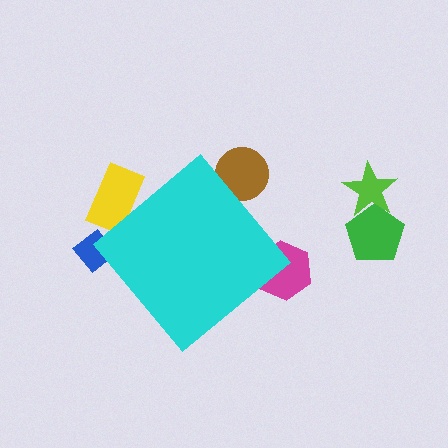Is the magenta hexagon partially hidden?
Yes, the magenta hexagon is partially hidden behind the cyan diamond.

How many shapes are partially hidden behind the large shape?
4 shapes are partially hidden.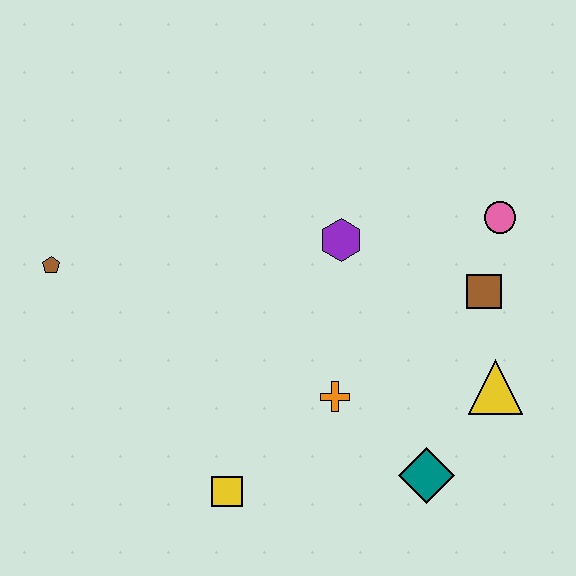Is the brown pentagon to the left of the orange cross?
Yes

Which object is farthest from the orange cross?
The brown pentagon is farthest from the orange cross.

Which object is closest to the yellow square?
The orange cross is closest to the yellow square.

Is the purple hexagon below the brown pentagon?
No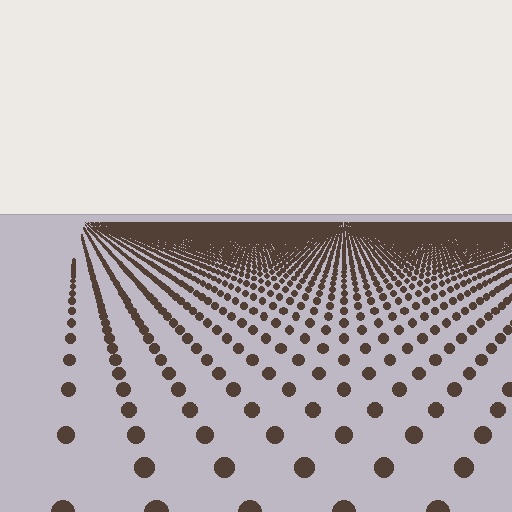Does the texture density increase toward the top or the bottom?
Density increases toward the top.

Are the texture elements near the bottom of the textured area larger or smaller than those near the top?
Larger. Near the bottom, elements are closer to the viewer and appear at a bigger on-screen size.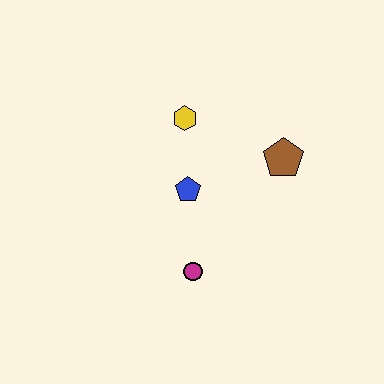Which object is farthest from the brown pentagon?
The magenta circle is farthest from the brown pentagon.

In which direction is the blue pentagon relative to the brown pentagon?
The blue pentagon is to the left of the brown pentagon.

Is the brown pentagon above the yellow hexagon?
No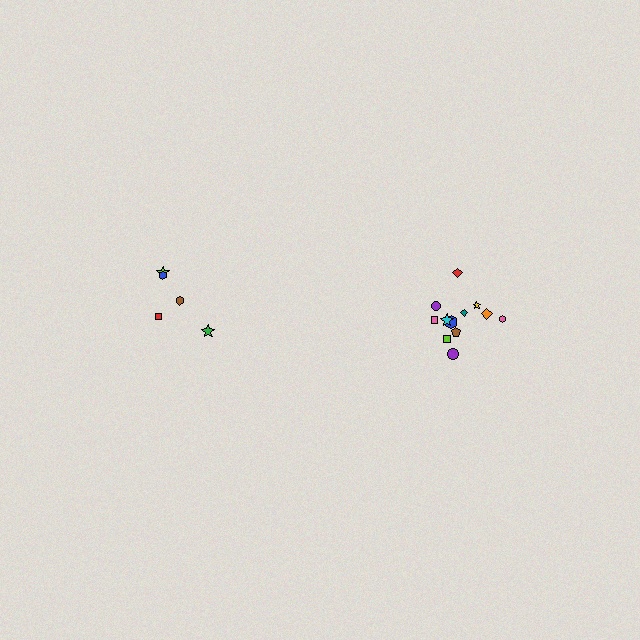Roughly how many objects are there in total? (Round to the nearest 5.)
Roughly 15 objects in total.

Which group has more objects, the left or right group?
The right group.